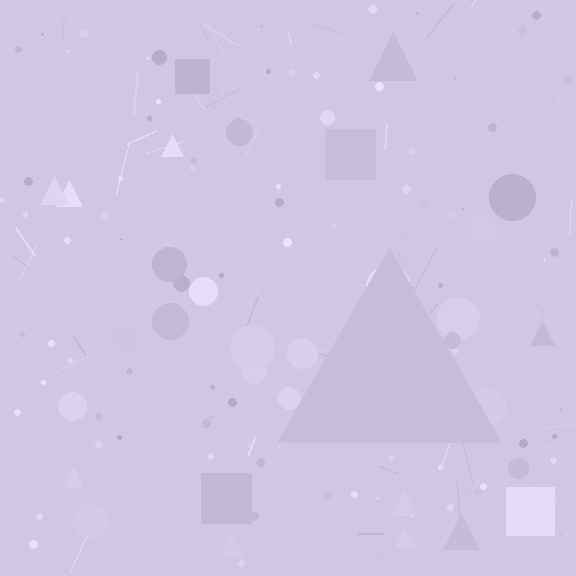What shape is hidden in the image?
A triangle is hidden in the image.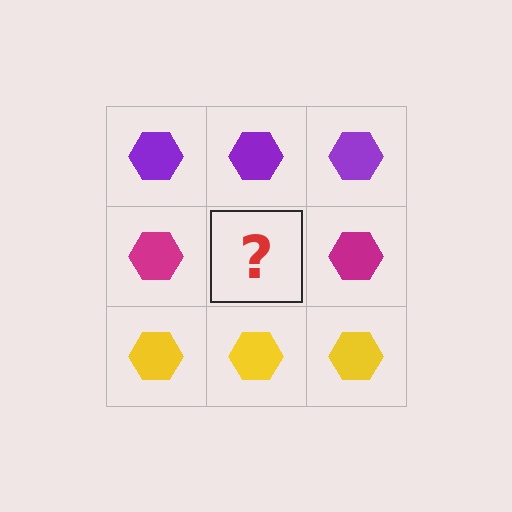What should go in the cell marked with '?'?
The missing cell should contain a magenta hexagon.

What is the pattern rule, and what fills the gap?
The rule is that each row has a consistent color. The gap should be filled with a magenta hexagon.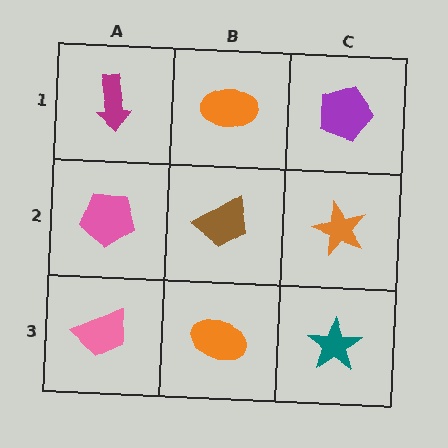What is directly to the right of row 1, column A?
An orange ellipse.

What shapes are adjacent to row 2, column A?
A magenta arrow (row 1, column A), a pink trapezoid (row 3, column A), a brown trapezoid (row 2, column B).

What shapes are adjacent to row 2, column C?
A purple pentagon (row 1, column C), a teal star (row 3, column C), a brown trapezoid (row 2, column B).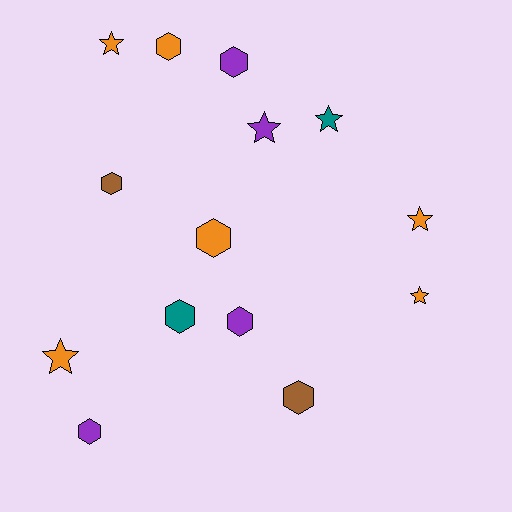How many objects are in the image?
There are 14 objects.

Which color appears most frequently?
Orange, with 6 objects.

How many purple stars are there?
There is 1 purple star.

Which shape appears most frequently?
Hexagon, with 8 objects.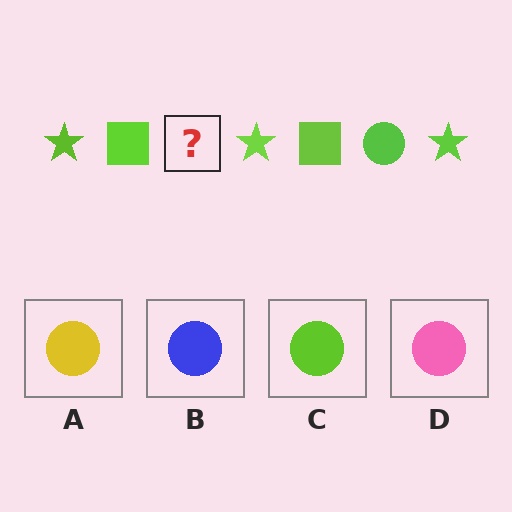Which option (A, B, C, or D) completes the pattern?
C.